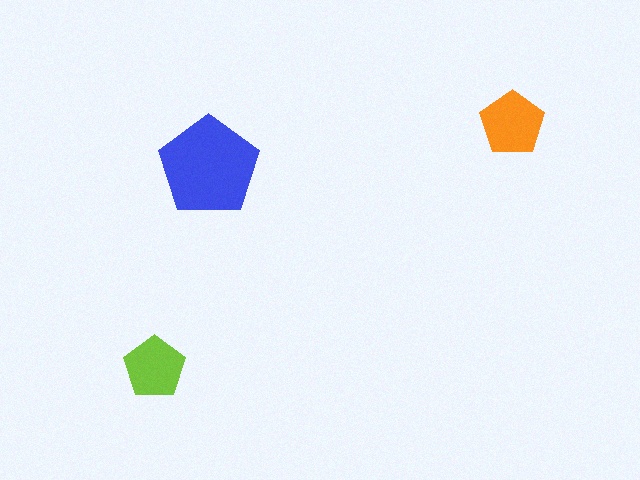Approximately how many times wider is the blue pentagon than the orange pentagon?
About 1.5 times wider.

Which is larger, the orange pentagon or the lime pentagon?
The orange one.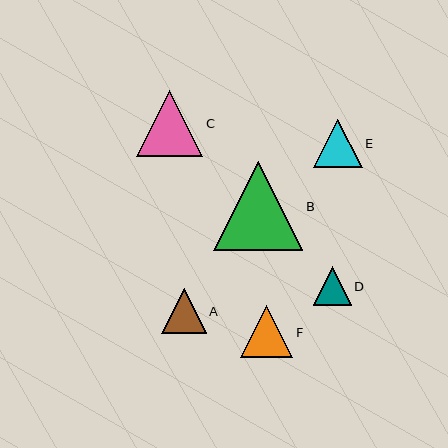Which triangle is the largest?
Triangle B is the largest with a size of approximately 89 pixels.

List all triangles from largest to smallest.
From largest to smallest: B, C, F, E, A, D.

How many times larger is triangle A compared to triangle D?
Triangle A is approximately 1.2 times the size of triangle D.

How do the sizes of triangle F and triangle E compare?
Triangle F and triangle E are approximately the same size.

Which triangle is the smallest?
Triangle D is the smallest with a size of approximately 38 pixels.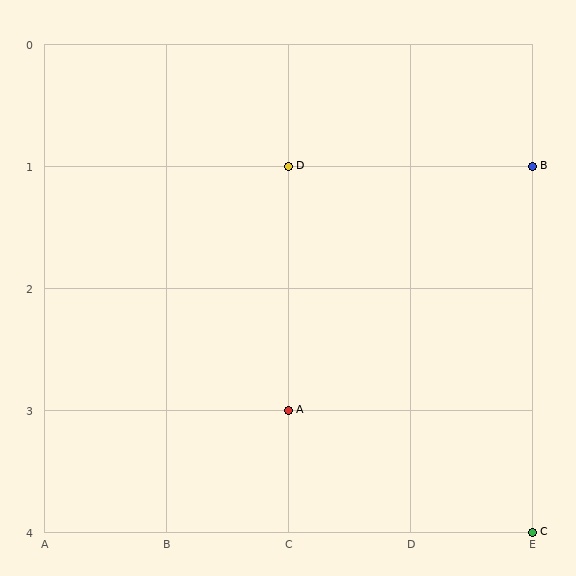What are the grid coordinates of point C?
Point C is at grid coordinates (E, 4).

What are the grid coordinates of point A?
Point A is at grid coordinates (C, 3).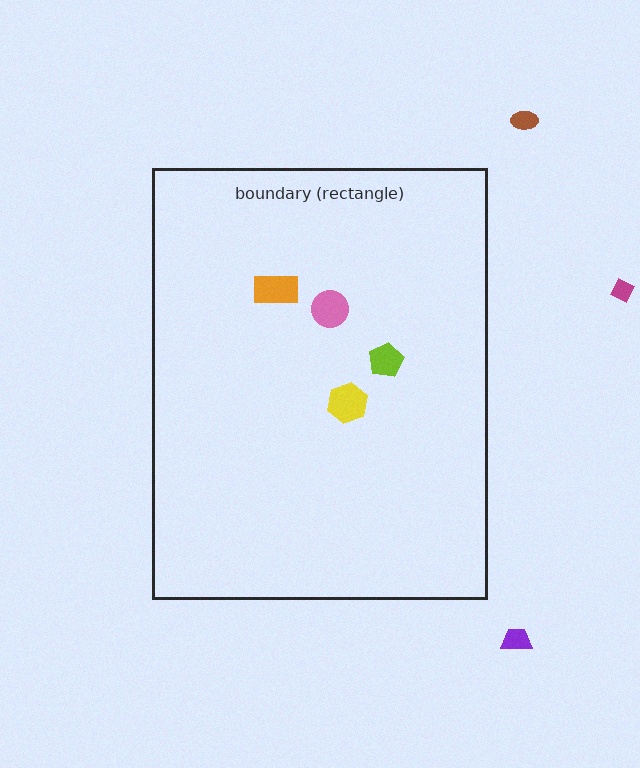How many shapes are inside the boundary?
4 inside, 3 outside.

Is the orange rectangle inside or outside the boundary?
Inside.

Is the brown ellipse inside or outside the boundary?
Outside.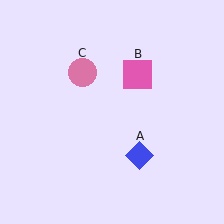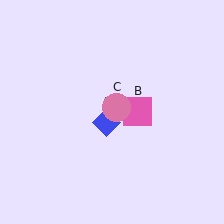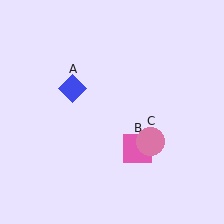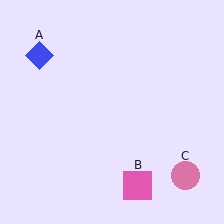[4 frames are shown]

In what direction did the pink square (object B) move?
The pink square (object B) moved down.